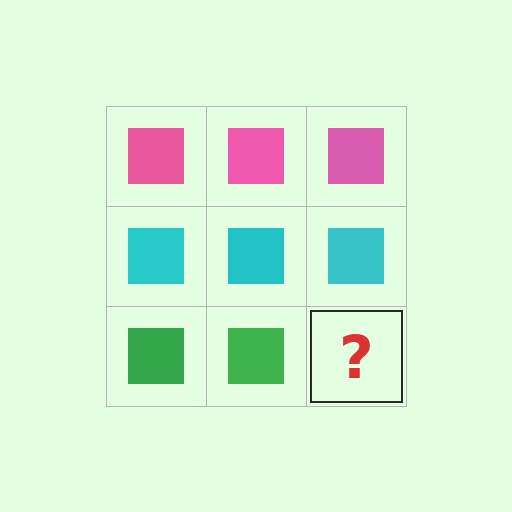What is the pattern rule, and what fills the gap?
The rule is that each row has a consistent color. The gap should be filled with a green square.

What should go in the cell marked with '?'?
The missing cell should contain a green square.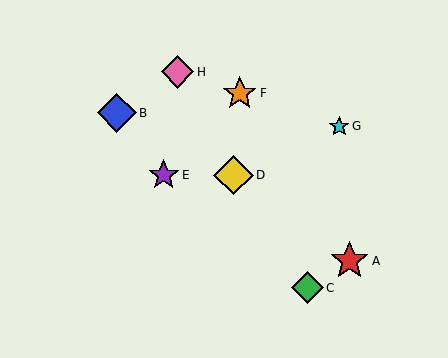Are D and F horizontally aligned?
No, D is at y≈175 and F is at y≈93.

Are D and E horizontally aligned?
Yes, both are at y≈175.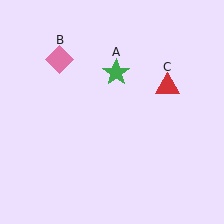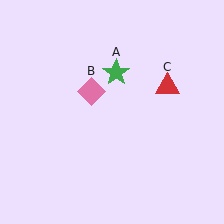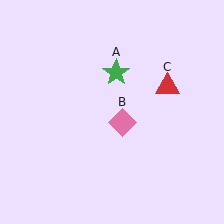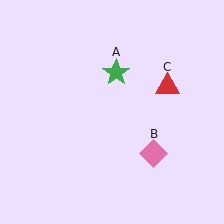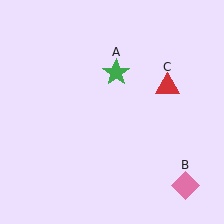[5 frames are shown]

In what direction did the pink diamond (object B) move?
The pink diamond (object B) moved down and to the right.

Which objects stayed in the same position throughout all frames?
Green star (object A) and red triangle (object C) remained stationary.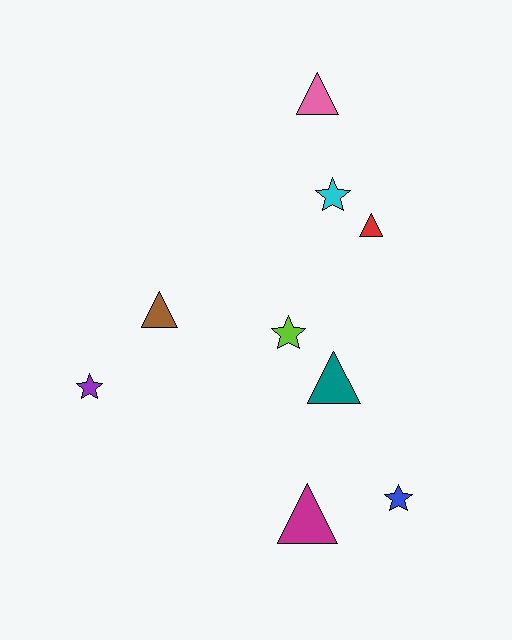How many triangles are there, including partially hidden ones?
There are 5 triangles.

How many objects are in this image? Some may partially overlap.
There are 9 objects.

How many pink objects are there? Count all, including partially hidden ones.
There is 1 pink object.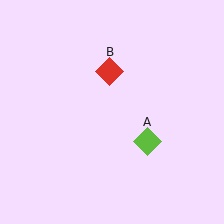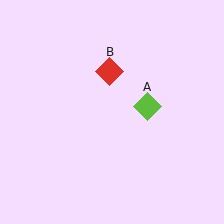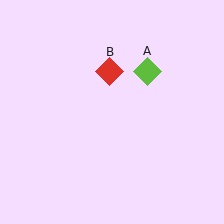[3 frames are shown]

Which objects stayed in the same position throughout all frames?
Red diamond (object B) remained stationary.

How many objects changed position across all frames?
1 object changed position: lime diamond (object A).